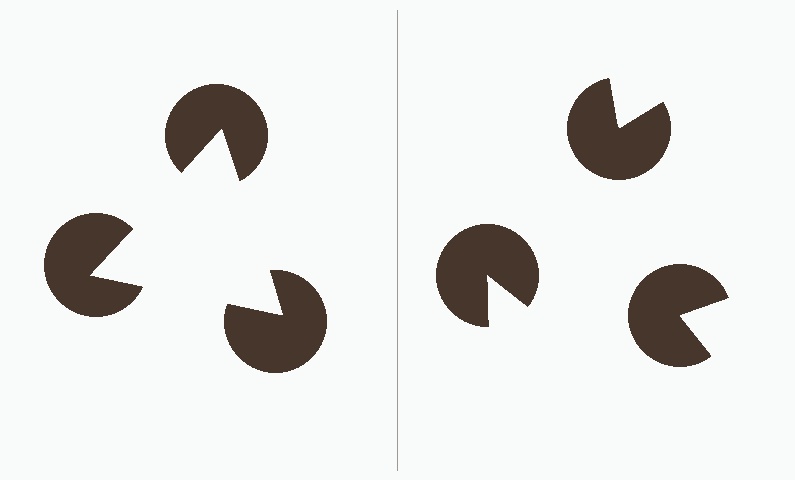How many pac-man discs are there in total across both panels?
6 — 3 on each side.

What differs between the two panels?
The pac-man discs are positioned identically on both sides; only the wedge orientations differ. On the left they align to a triangle; on the right they are misaligned.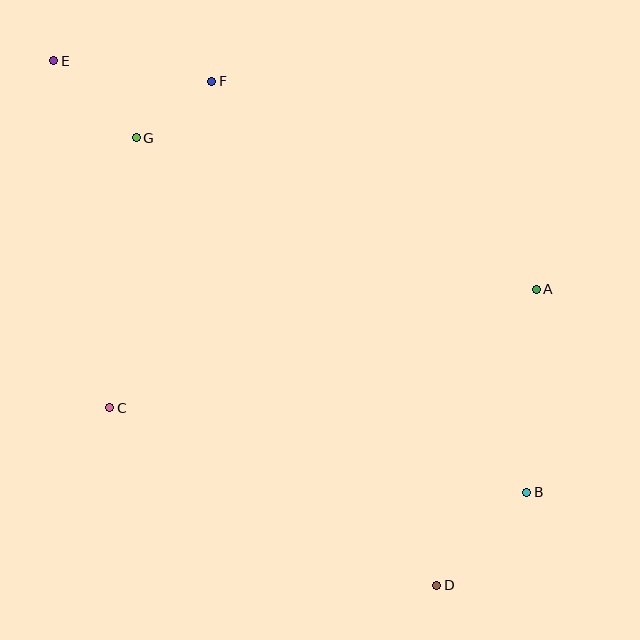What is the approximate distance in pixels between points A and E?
The distance between A and E is approximately 534 pixels.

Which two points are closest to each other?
Points F and G are closest to each other.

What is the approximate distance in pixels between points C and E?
The distance between C and E is approximately 352 pixels.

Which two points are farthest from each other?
Points D and E are farthest from each other.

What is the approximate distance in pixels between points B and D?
The distance between B and D is approximately 130 pixels.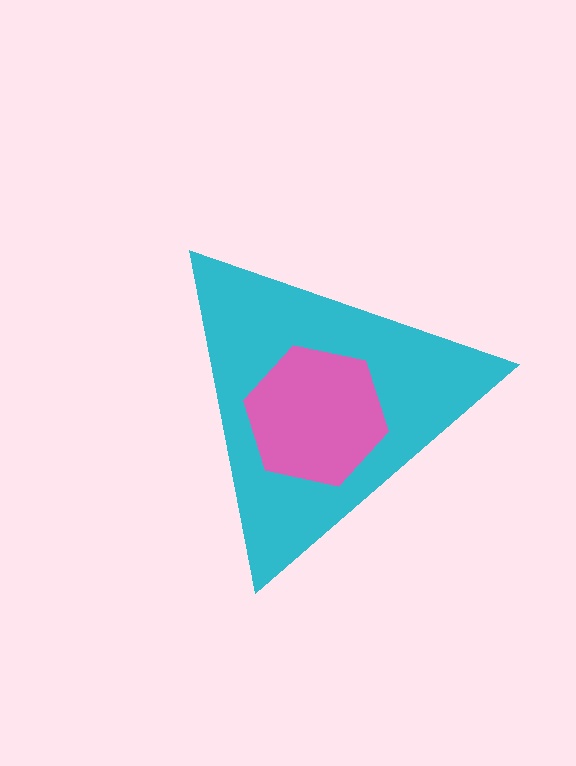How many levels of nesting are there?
2.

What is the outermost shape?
The cyan triangle.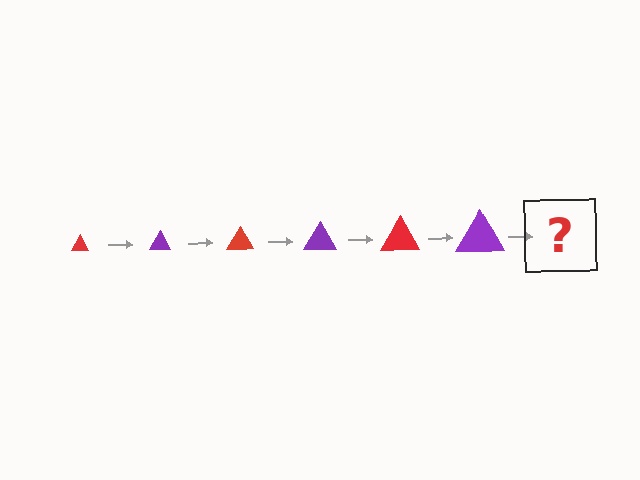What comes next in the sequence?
The next element should be a red triangle, larger than the previous one.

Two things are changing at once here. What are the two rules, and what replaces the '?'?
The two rules are that the triangle grows larger each step and the color cycles through red and purple. The '?' should be a red triangle, larger than the previous one.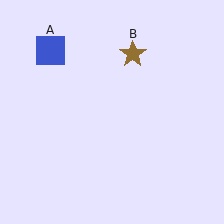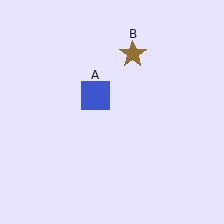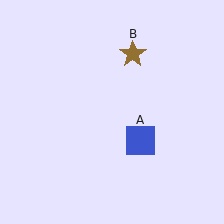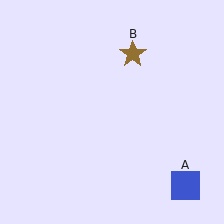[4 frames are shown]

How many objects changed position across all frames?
1 object changed position: blue square (object A).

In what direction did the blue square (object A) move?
The blue square (object A) moved down and to the right.